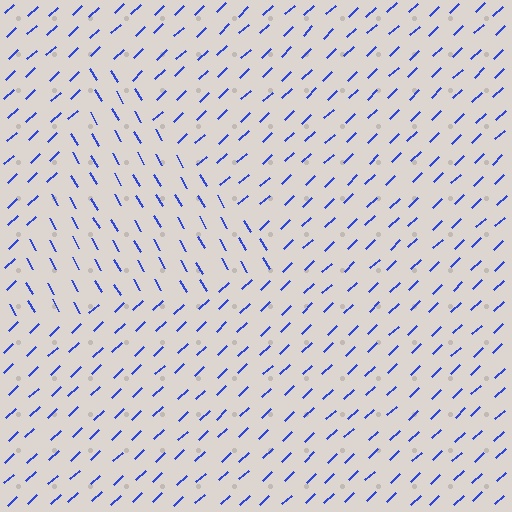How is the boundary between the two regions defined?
The boundary is defined purely by a change in line orientation (approximately 77 degrees difference). All lines are the same color and thickness.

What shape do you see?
I see a triangle.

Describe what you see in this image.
The image is filled with small blue line segments. A triangle region in the image has lines oriented differently from the surrounding lines, creating a visible texture boundary.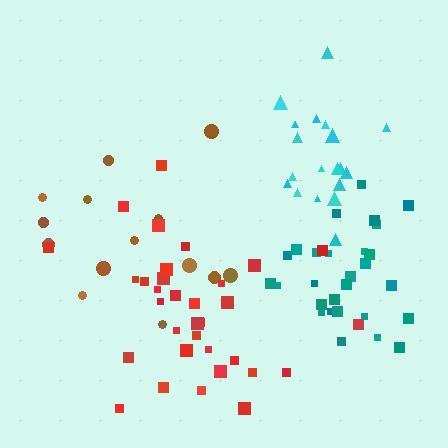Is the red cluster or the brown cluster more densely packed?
Red.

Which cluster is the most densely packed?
Cyan.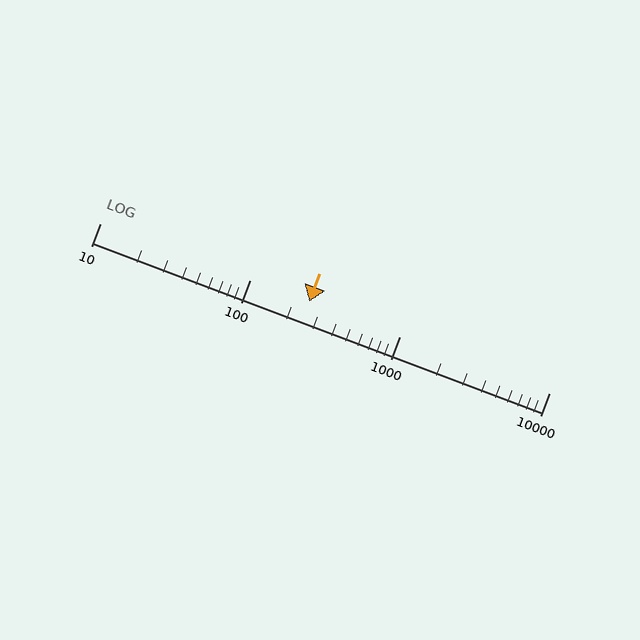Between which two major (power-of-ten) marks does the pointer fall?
The pointer is between 100 and 1000.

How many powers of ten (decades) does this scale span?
The scale spans 3 decades, from 10 to 10000.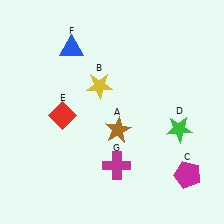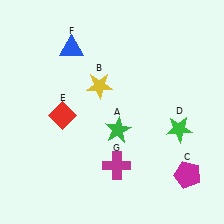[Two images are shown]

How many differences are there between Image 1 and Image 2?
There is 1 difference between the two images.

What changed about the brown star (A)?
In Image 1, A is brown. In Image 2, it changed to green.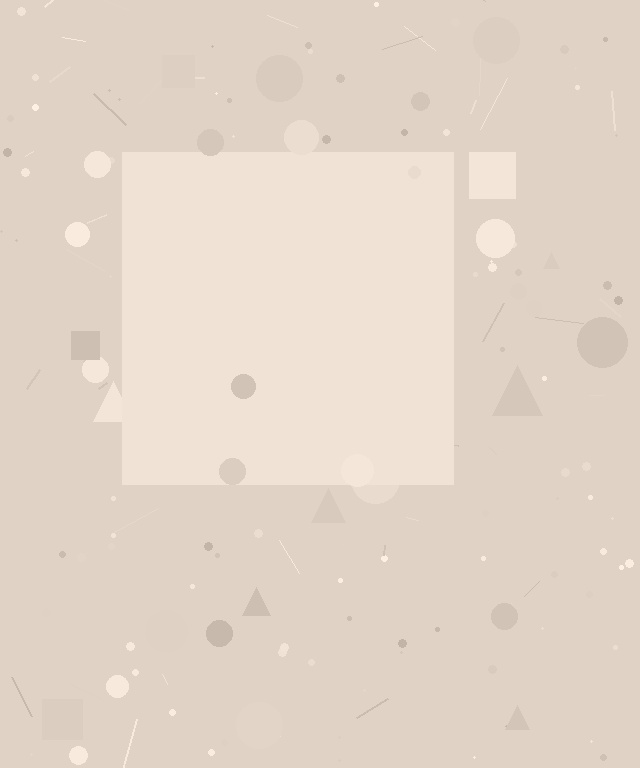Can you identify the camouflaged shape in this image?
The camouflaged shape is a square.